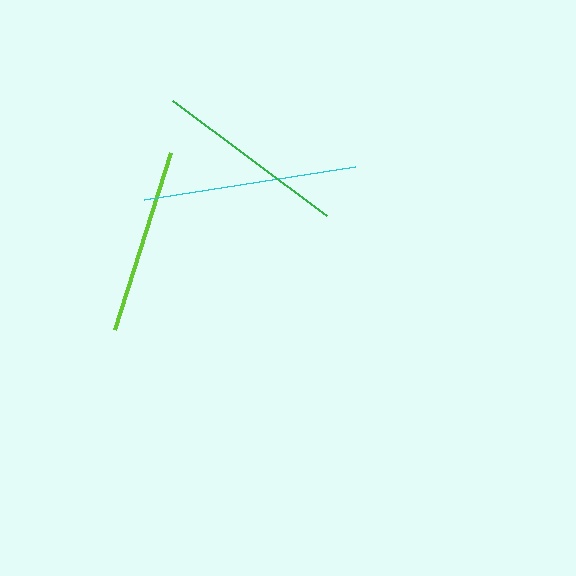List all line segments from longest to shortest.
From longest to shortest: cyan, green, lime.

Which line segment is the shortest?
The lime line is the shortest at approximately 185 pixels.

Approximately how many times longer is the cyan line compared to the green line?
The cyan line is approximately 1.1 times the length of the green line.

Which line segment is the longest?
The cyan line is the longest at approximately 214 pixels.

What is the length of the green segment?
The green segment is approximately 191 pixels long.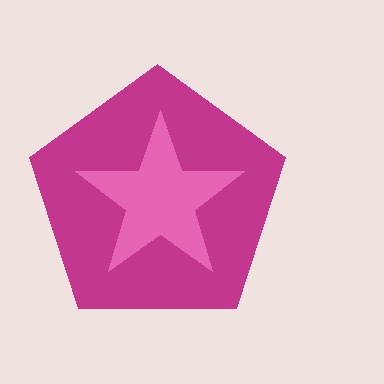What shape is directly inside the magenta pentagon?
The pink star.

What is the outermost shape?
The magenta pentagon.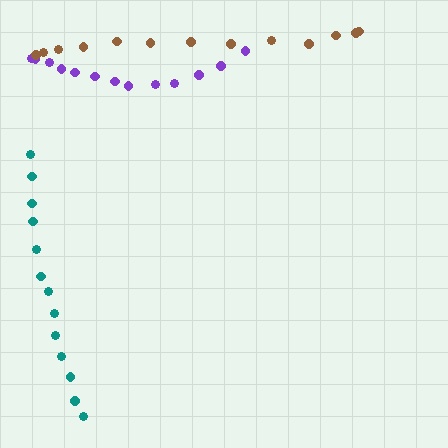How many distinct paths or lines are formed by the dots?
There are 3 distinct paths.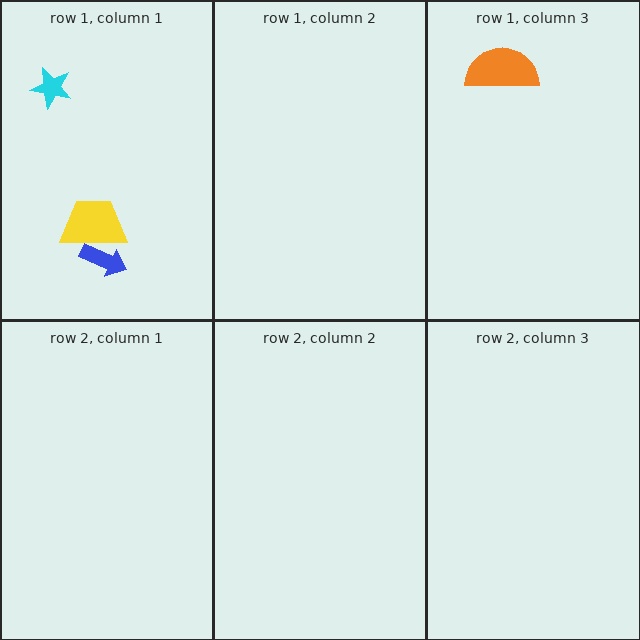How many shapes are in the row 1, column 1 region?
3.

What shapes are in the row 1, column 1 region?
The yellow trapezoid, the blue arrow, the cyan star.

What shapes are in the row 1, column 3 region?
The orange semicircle.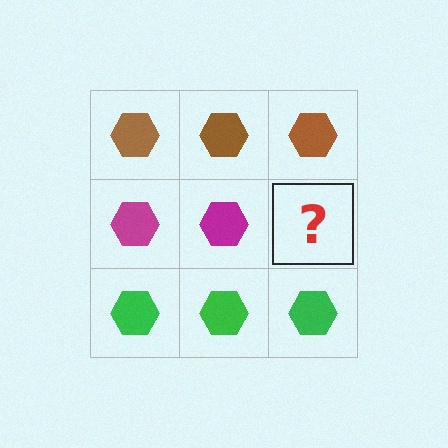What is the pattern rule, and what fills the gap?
The rule is that each row has a consistent color. The gap should be filled with a magenta hexagon.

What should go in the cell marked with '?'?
The missing cell should contain a magenta hexagon.